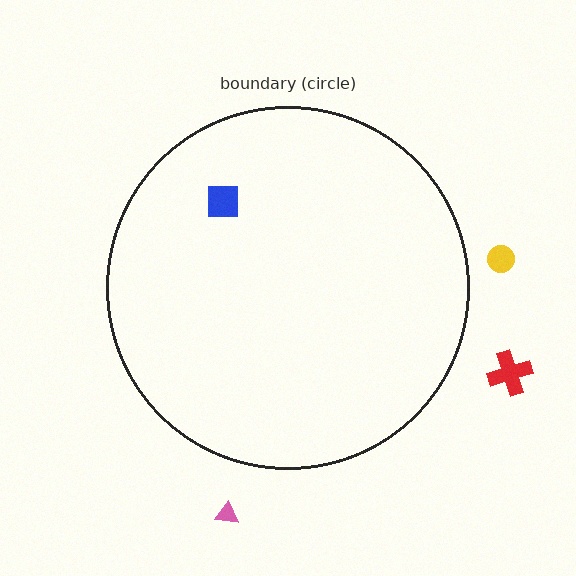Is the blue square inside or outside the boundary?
Inside.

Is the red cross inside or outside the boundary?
Outside.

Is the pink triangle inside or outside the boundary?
Outside.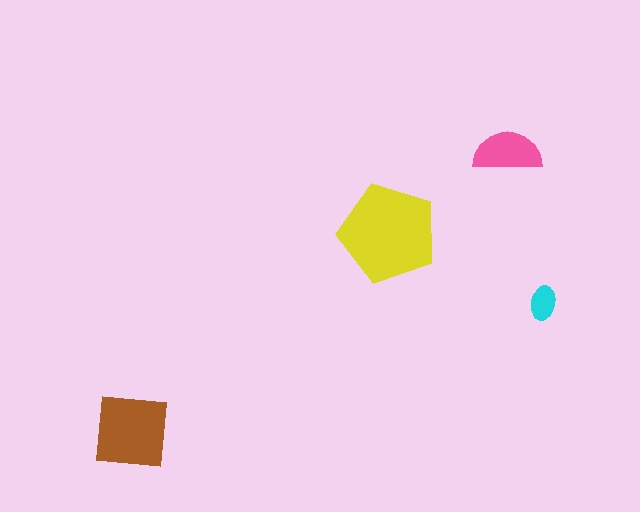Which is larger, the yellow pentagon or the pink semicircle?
The yellow pentagon.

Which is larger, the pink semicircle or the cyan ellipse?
The pink semicircle.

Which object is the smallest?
The cyan ellipse.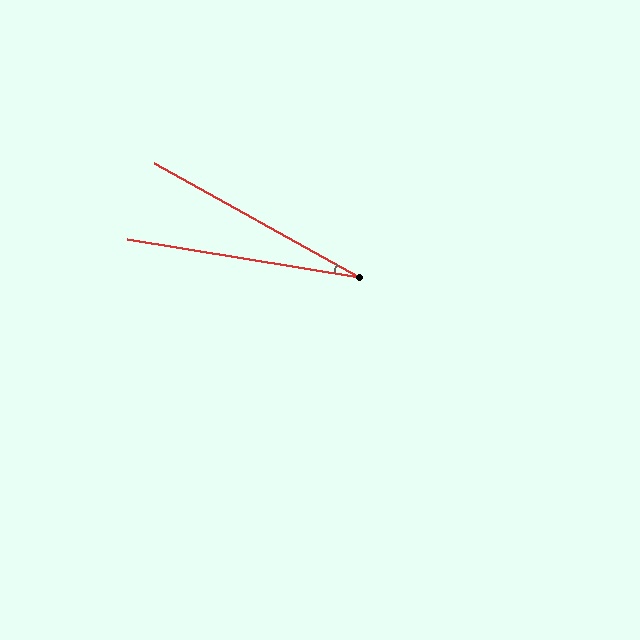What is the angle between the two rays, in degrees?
Approximately 20 degrees.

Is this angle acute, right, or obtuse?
It is acute.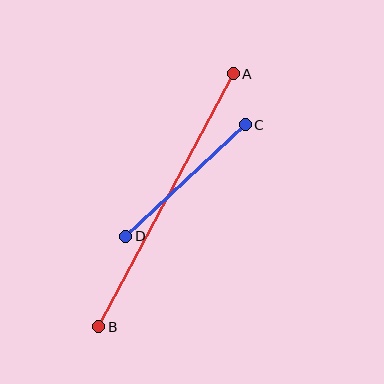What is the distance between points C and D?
The distance is approximately 163 pixels.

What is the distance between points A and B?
The distance is approximately 286 pixels.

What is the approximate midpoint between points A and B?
The midpoint is at approximately (166, 200) pixels.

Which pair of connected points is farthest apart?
Points A and B are farthest apart.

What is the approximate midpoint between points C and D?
The midpoint is at approximately (185, 181) pixels.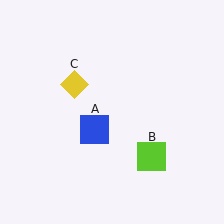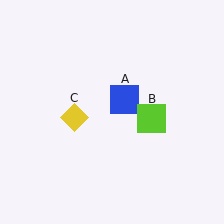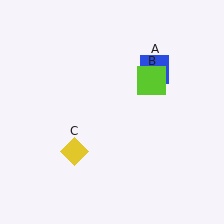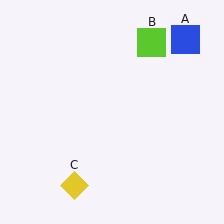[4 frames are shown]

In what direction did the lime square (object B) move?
The lime square (object B) moved up.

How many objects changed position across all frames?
3 objects changed position: blue square (object A), lime square (object B), yellow diamond (object C).